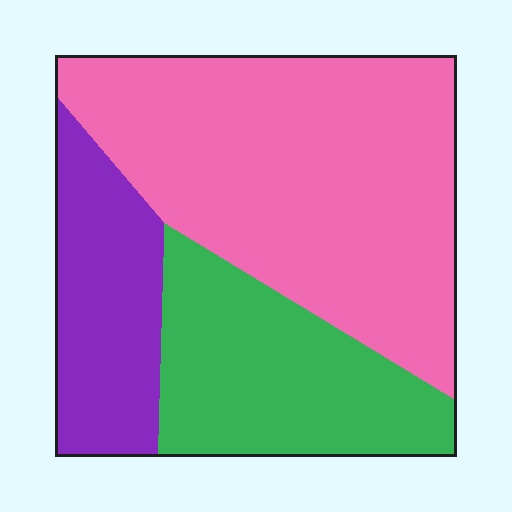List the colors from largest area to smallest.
From largest to smallest: pink, green, purple.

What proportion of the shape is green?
Green takes up about one quarter (1/4) of the shape.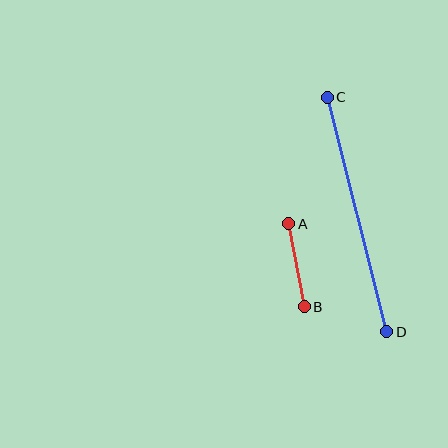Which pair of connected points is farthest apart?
Points C and D are farthest apart.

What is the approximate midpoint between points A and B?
The midpoint is at approximately (297, 265) pixels.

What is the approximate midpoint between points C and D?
The midpoint is at approximately (357, 215) pixels.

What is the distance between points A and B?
The distance is approximately 85 pixels.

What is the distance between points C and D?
The distance is approximately 242 pixels.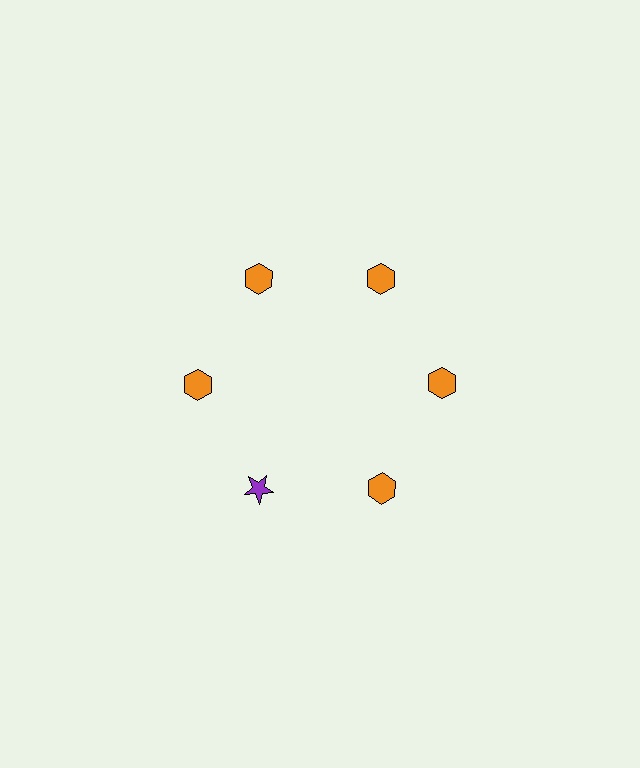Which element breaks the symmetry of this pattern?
The purple star at roughly the 7 o'clock position breaks the symmetry. All other shapes are orange hexagons.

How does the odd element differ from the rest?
It differs in both color (purple instead of orange) and shape (star instead of hexagon).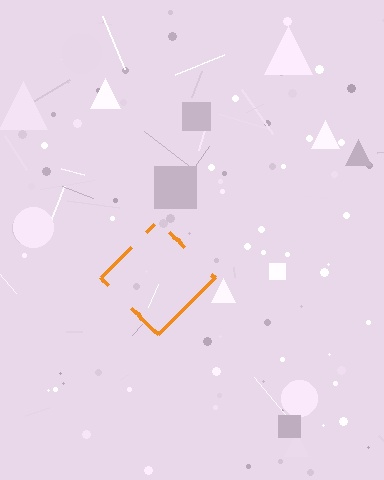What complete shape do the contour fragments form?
The contour fragments form a diamond.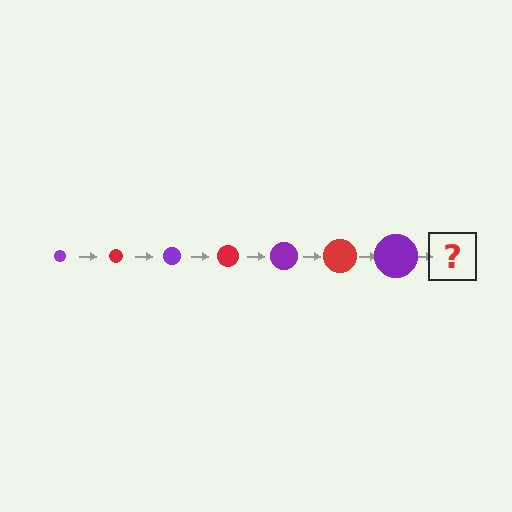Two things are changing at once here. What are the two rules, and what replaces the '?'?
The two rules are that the circle grows larger each step and the color cycles through purple and red. The '?' should be a red circle, larger than the previous one.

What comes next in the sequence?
The next element should be a red circle, larger than the previous one.